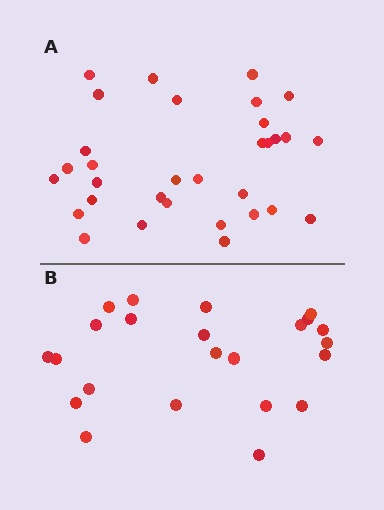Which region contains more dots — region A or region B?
Region A (the top region) has more dots.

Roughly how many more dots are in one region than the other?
Region A has roughly 8 or so more dots than region B.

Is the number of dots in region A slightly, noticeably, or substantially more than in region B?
Region A has noticeably more, but not dramatically so. The ratio is roughly 1.4 to 1.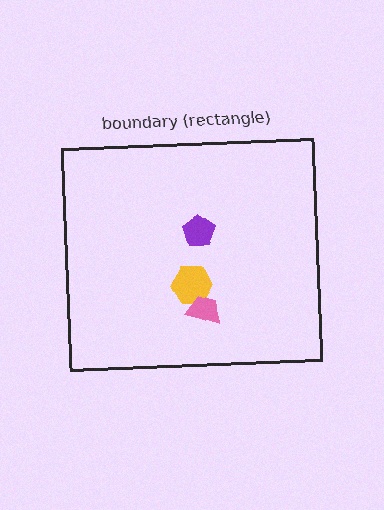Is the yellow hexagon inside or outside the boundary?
Inside.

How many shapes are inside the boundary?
3 inside, 0 outside.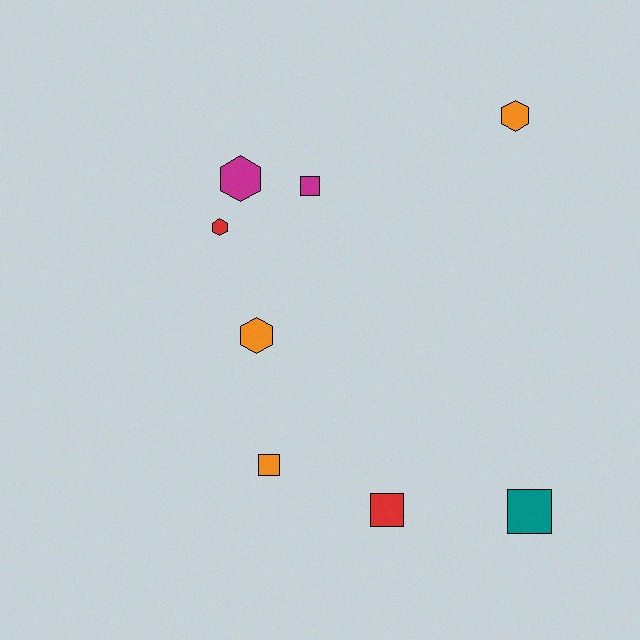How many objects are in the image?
There are 8 objects.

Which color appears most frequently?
Orange, with 3 objects.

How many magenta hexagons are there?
There is 1 magenta hexagon.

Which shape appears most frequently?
Square, with 4 objects.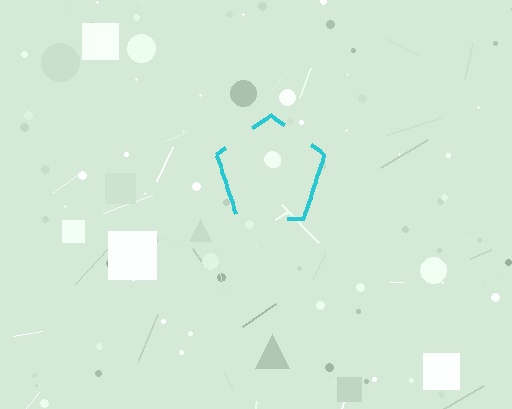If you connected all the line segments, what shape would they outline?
They would outline a pentagon.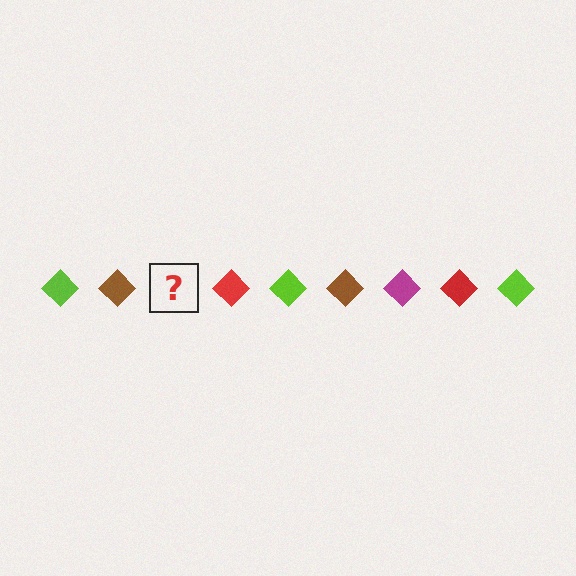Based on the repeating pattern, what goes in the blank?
The blank should be a magenta diamond.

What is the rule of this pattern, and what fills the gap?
The rule is that the pattern cycles through lime, brown, magenta, red diamonds. The gap should be filled with a magenta diamond.